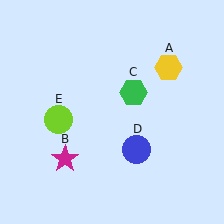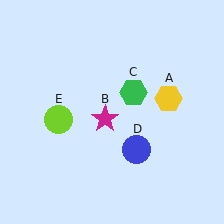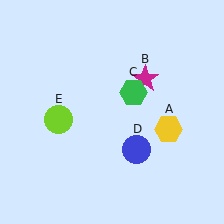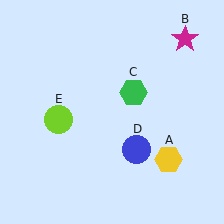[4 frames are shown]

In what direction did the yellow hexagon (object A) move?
The yellow hexagon (object A) moved down.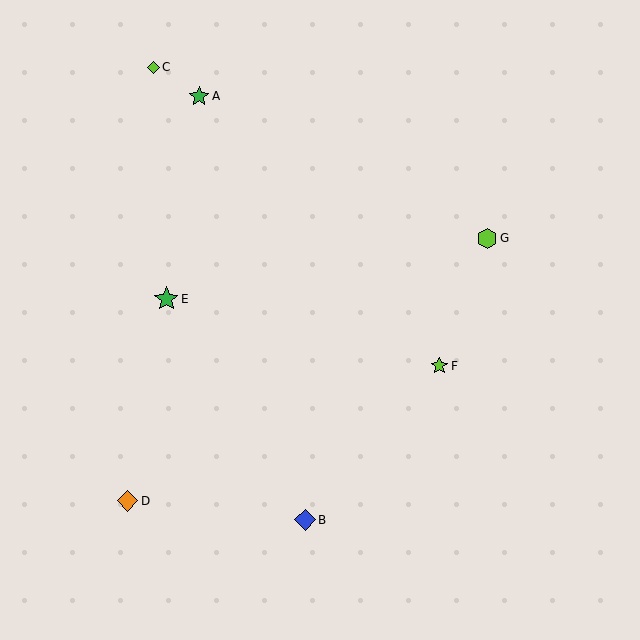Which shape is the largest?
The green star (labeled E) is the largest.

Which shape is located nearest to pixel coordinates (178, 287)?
The green star (labeled E) at (166, 299) is nearest to that location.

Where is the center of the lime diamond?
The center of the lime diamond is at (153, 67).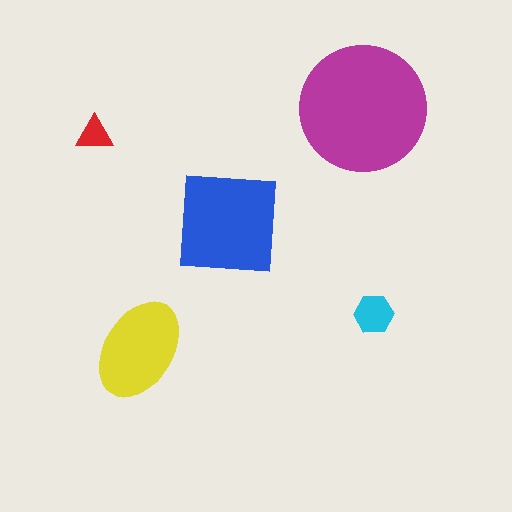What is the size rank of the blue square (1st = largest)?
2nd.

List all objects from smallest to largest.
The red triangle, the cyan hexagon, the yellow ellipse, the blue square, the magenta circle.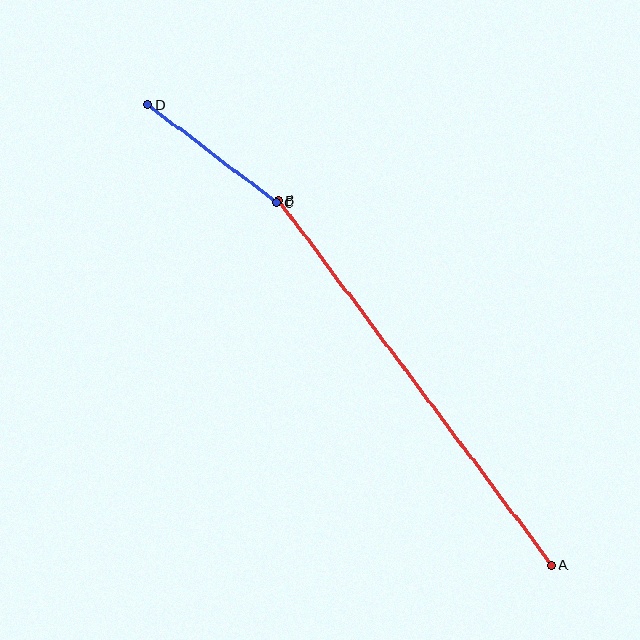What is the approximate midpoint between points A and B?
The midpoint is at approximately (415, 383) pixels.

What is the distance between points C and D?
The distance is approximately 162 pixels.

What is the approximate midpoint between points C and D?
The midpoint is at approximately (212, 154) pixels.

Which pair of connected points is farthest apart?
Points A and B are farthest apart.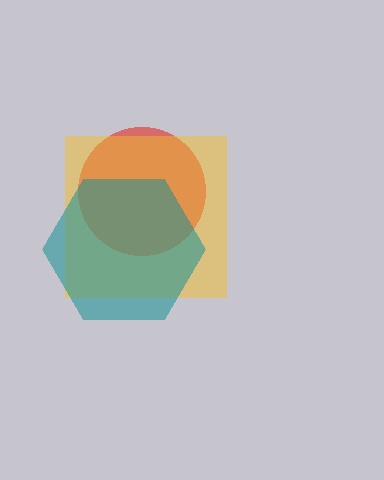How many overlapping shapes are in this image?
There are 3 overlapping shapes in the image.